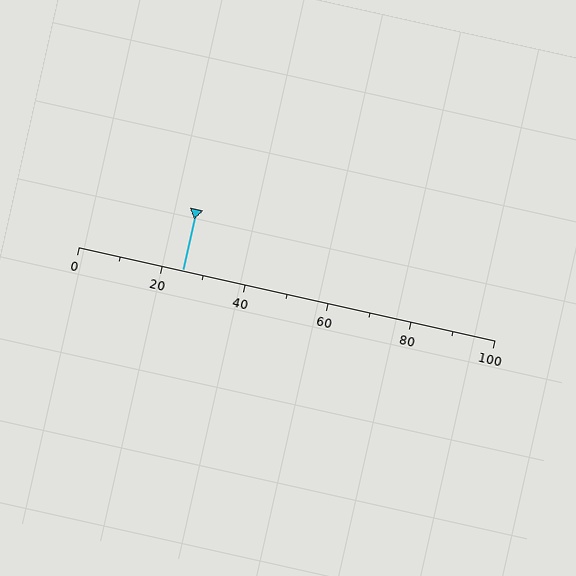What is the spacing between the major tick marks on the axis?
The major ticks are spaced 20 apart.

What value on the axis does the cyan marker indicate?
The marker indicates approximately 25.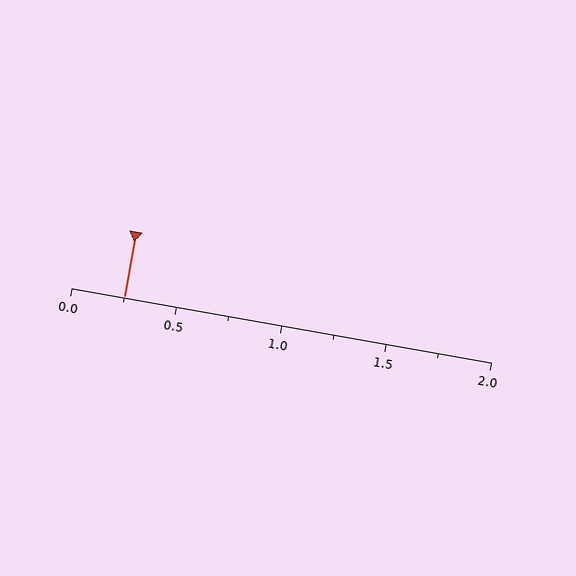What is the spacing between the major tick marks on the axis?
The major ticks are spaced 0.5 apart.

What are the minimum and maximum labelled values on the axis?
The axis runs from 0.0 to 2.0.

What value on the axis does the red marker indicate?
The marker indicates approximately 0.25.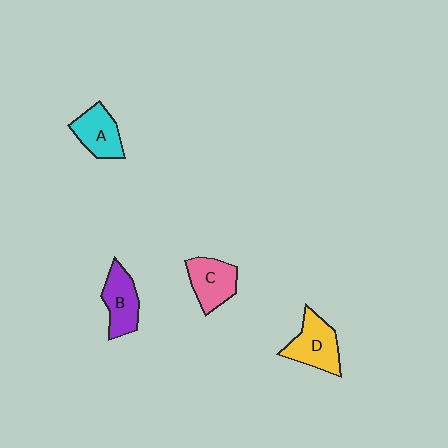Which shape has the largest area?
Shape D (yellow).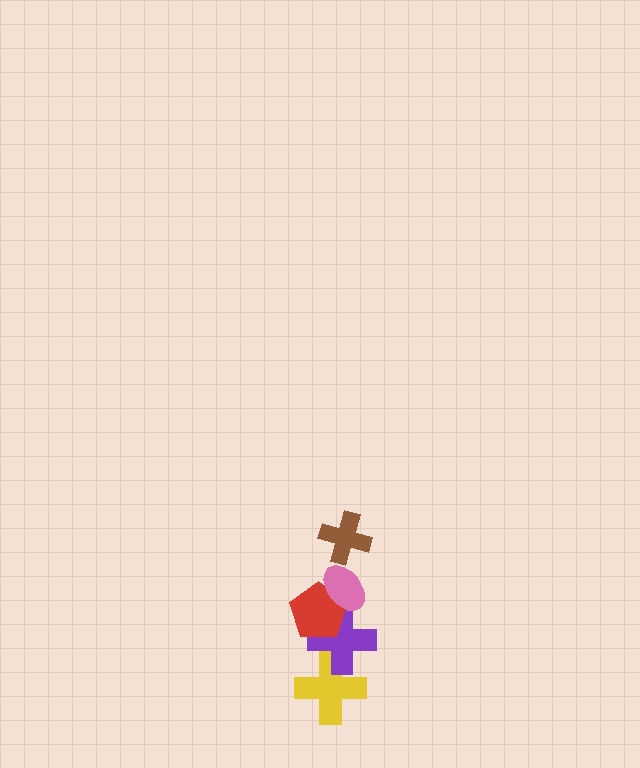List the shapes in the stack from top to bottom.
From top to bottom: the brown cross, the pink ellipse, the red pentagon, the purple cross, the yellow cross.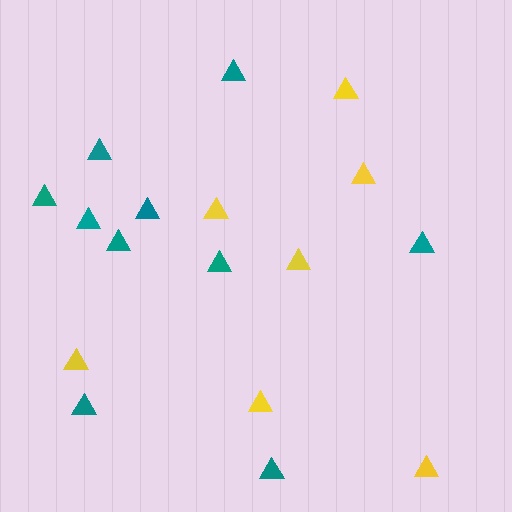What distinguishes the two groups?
There are 2 groups: one group of yellow triangles (7) and one group of teal triangles (10).